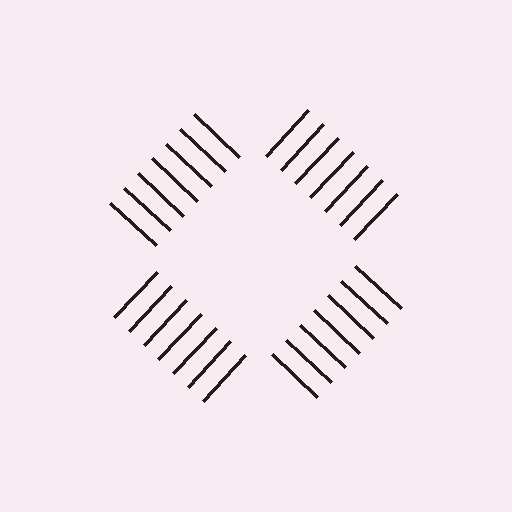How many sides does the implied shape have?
4 sides — the line-ends trace a square.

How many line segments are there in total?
28 — 7 along each of the 4 edges.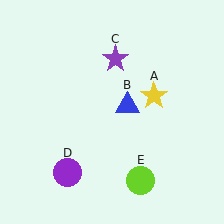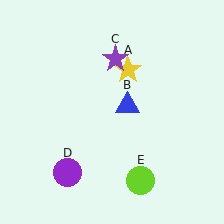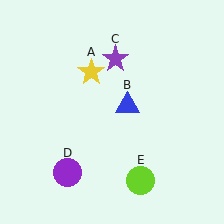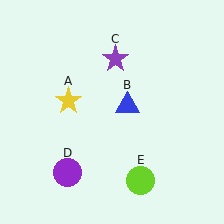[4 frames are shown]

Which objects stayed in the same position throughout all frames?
Blue triangle (object B) and purple star (object C) and purple circle (object D) and lime circle (object E) remained stationary.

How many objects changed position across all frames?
1 object changed position: yellow star (object A).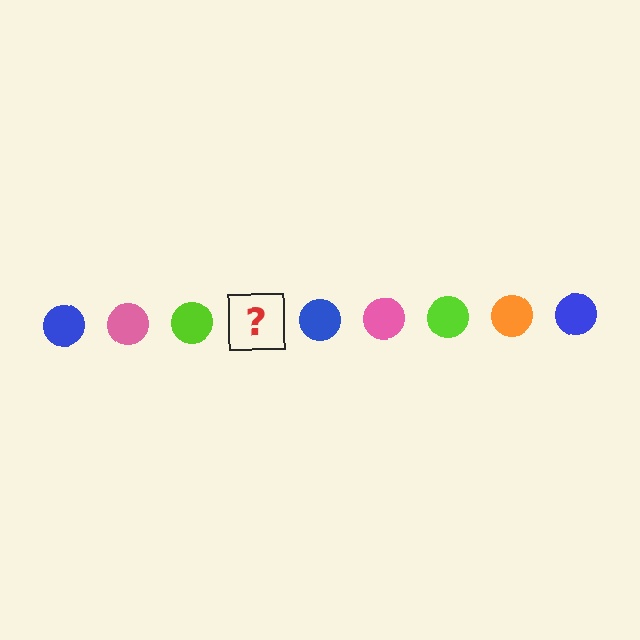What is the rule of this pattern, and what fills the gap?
The rule is that the pattern cycles through blue, pink, lime, orange circles. The gap should be filled with an orange circle.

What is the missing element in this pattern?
The missing element is an orange circle.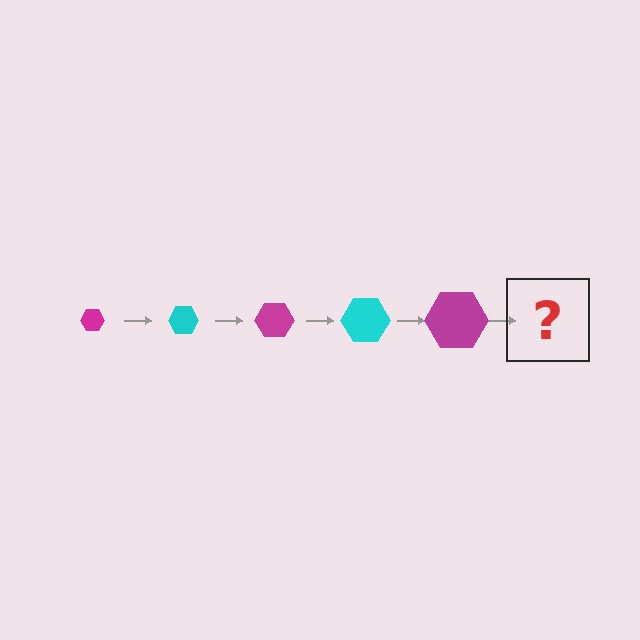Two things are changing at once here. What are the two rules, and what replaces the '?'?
The two rules are that the hexagon grows larger each step and the color cycles through magenta and cyan. The '?' should be a cyan hexagon, larger than the previous one.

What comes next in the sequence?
The next element should be a cyan hexagon, larger than the previous one.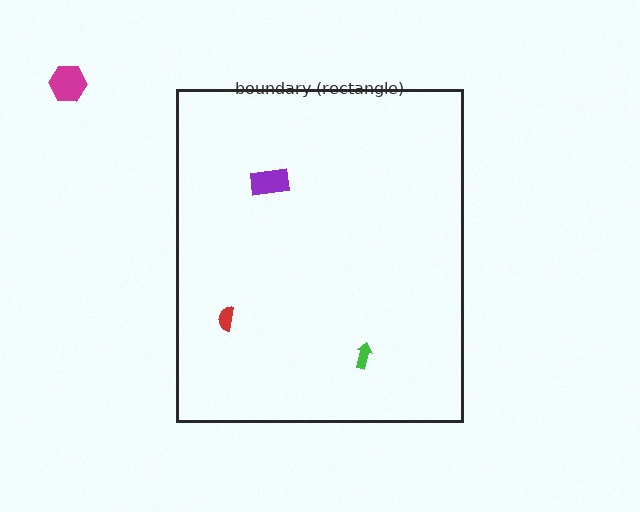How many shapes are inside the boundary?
3 inside, 1 outside.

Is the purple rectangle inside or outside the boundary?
Inside.